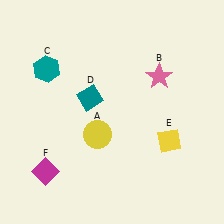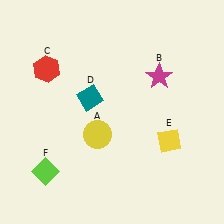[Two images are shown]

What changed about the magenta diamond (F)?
In Image 1, F is magenta. In Image 2, it changed to lime.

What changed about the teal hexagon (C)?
In Image 1, C is teal. In Image 2, it changed to red.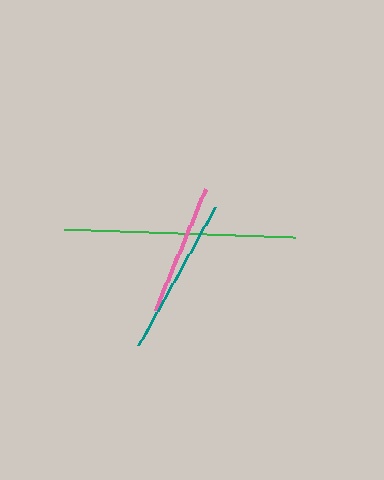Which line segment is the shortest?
The pink line is the shortest at approximately 131 pixels.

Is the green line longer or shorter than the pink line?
The green line is longer than the pink line.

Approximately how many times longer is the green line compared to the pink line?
The green line is approximately 1.8 times the length of the pink line.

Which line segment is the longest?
The green line is the longest at approximately 231 pixels.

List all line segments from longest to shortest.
From longest to shortest: green, teal, pink.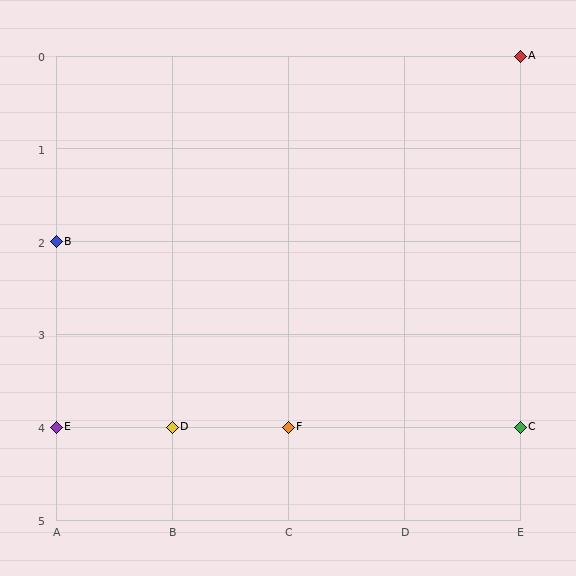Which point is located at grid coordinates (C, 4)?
Point F is at (C, 4).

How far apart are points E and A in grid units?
Points E and A are 4 columns and 4 rows apart (about 5.7 grid units diagonally).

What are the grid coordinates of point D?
Point D is at grid coordinates (B, 4).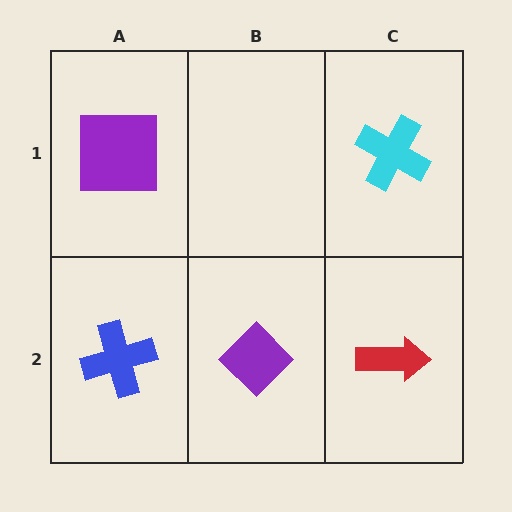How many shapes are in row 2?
3 shapes.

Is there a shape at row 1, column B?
No, that cell is empty.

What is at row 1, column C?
A cyan cross.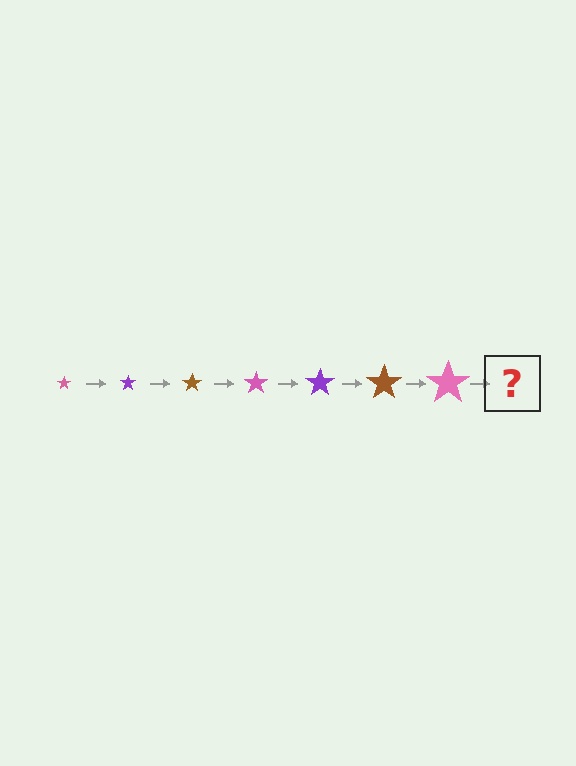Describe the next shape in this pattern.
It should be a purple star, larger than the previous one.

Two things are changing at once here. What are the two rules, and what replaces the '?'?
The two rules are that the star grows larger each step and the color cycles through pink, purple, and brown. The '?' should be a purple star, larger than the previous one.